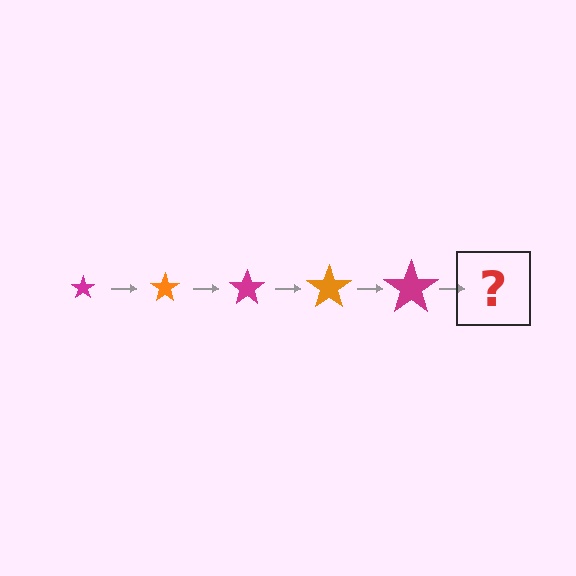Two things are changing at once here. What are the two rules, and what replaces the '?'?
The two rules are that the star grows larger each step and the color cycles through magenta and orange. The '?' should be an orange star, larger than the previous one.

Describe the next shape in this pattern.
It should be an orange star, larger than the previous one.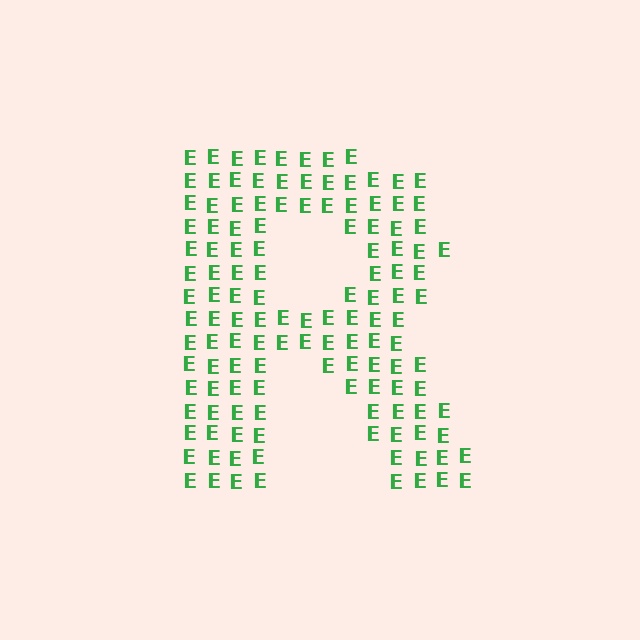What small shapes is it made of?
It is made of small letter E's.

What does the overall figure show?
The overall figure shows the letter R.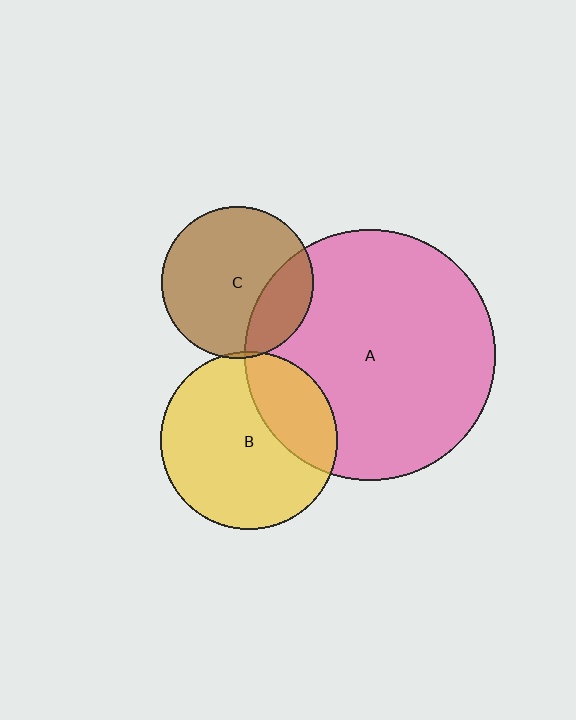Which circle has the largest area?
Circle A (pink).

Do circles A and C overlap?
Yes.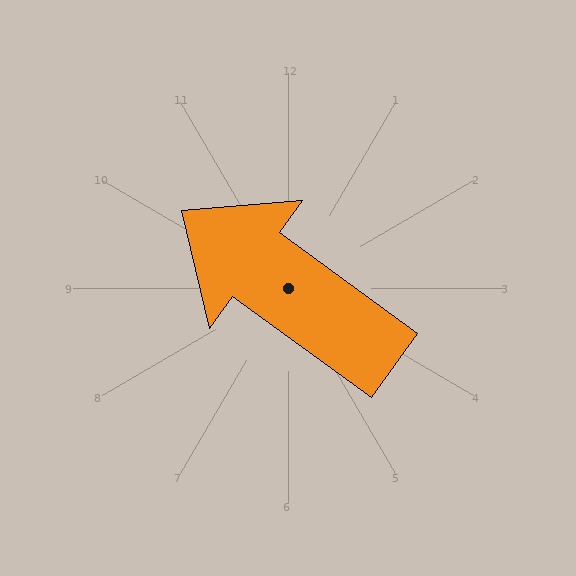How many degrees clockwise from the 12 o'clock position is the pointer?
Approximately 306 degrees.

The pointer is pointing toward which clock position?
Roughly 10 o'clock.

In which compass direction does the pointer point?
Northwest.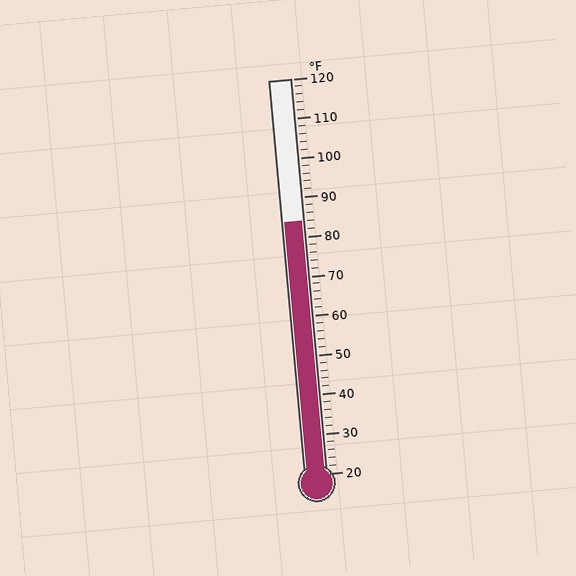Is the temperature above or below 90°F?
The temperature is below 90°F.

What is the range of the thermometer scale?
The thermometer scale ranges from 20°F to 120°F.